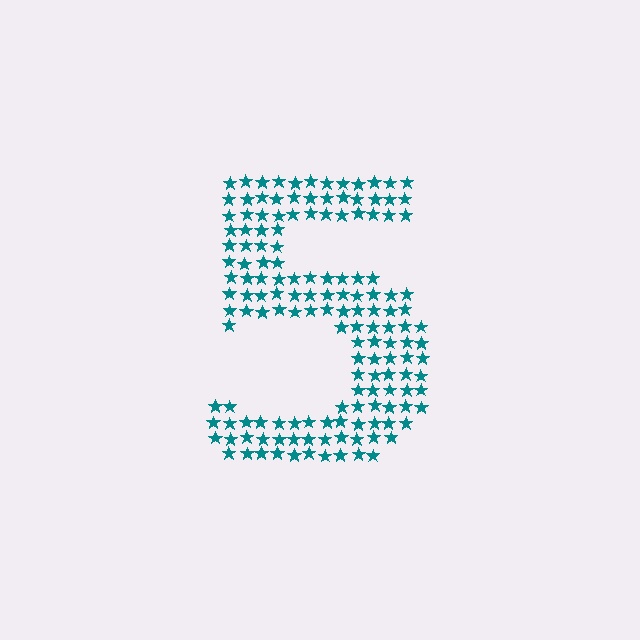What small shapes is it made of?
It is made of small stars.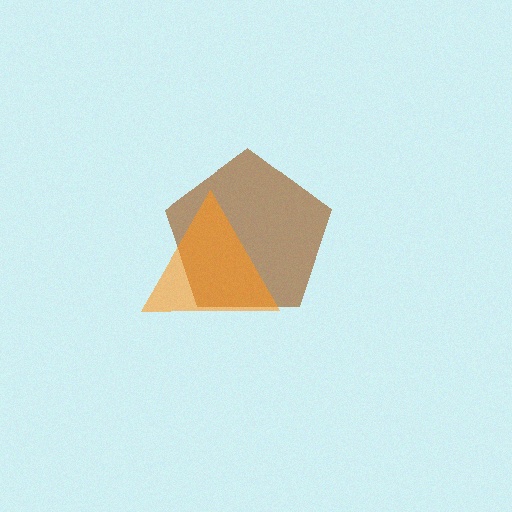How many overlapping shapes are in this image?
There are 2 overlapping shapes in the image.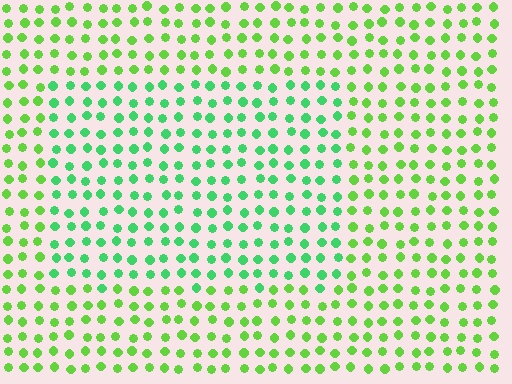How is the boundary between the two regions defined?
The boundary is defined purely by a slight shift in hue (about 33 degrees). Spacing, size, and orientation are identical on both sides.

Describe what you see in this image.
The image is filled with small lime elements in a uniform arrangement. A rectangle-shaped region is visible where the elements are tinted to a slightly different hue, forming a subtle color boundary.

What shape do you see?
I see a rectangle.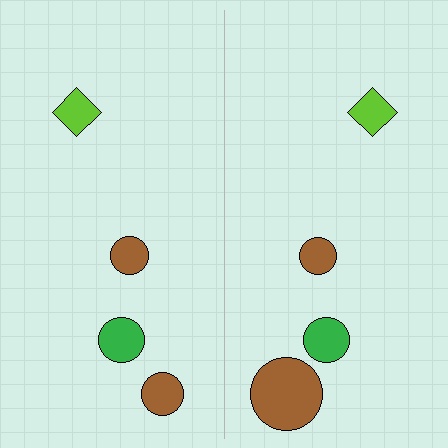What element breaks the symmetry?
The brown circle on the right side has a different size than its mirror counterpart.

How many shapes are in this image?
There are 8 shapes in this image.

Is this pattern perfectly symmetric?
No, the pattern is not perfectly symmetric. The brown circle on the right side has a different size than its mirror counterpart.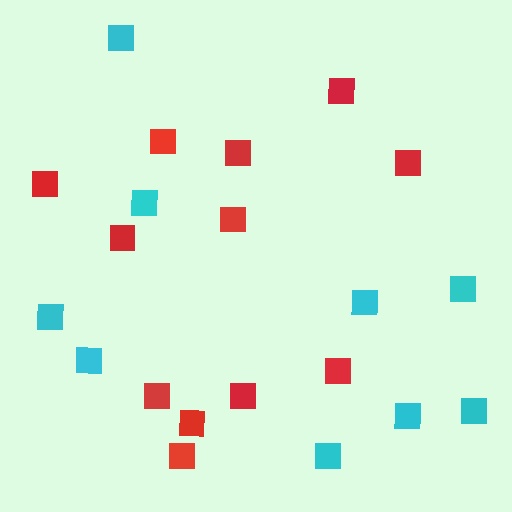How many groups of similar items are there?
There are 2 groups: one group of red squares (12) and one group of cyan squares (9).